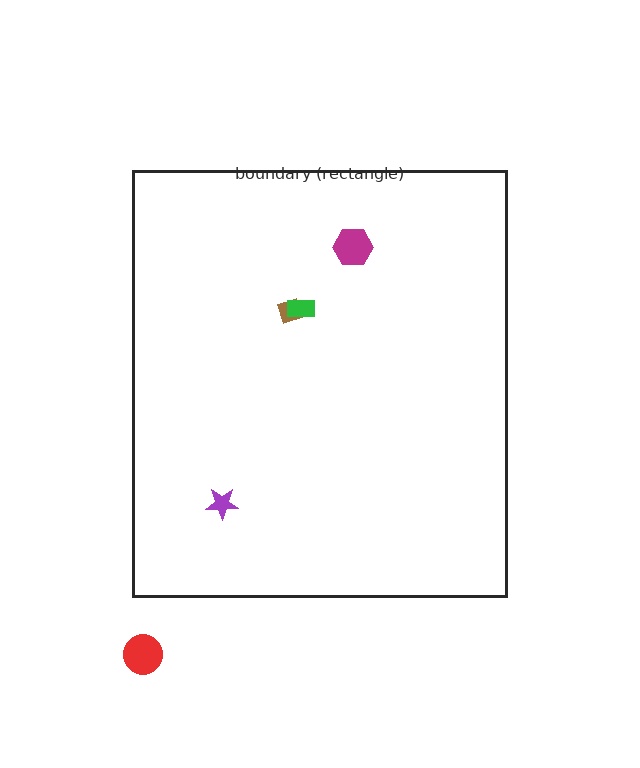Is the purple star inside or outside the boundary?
Inside.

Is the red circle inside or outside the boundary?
Outside.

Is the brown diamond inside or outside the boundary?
Inside.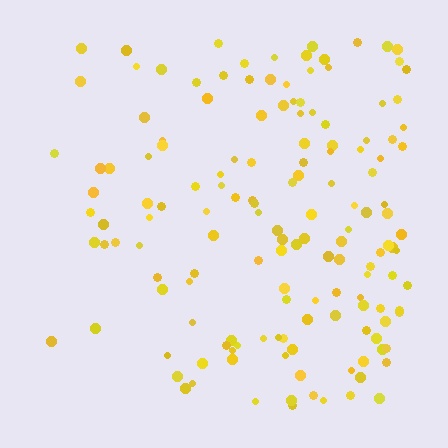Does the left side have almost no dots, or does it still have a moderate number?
Still a moderate number, just noticeably fewer than the right.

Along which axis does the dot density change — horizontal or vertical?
Horizontal.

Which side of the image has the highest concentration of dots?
The right.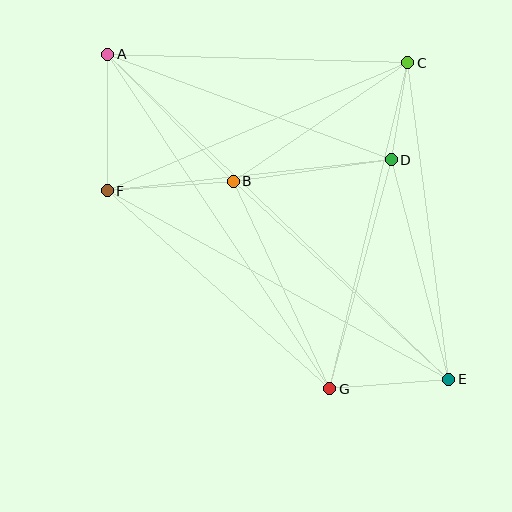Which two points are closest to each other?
Points C and D are closest to each other.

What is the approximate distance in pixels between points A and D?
The distance between A and D is approximately 303 pixels.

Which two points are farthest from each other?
Points A and E are farthest from each other.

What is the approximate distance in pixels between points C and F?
The distance between C and F is approximately 327 pixels.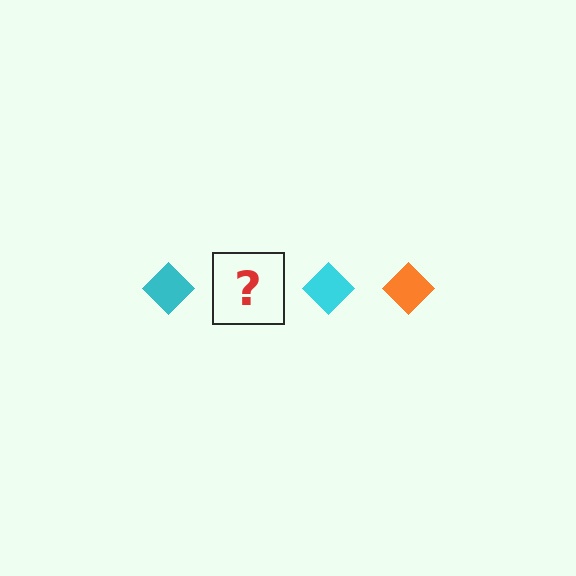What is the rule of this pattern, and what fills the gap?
The rule is that the pattern cycles through cyan, orange diamonds. The gap should be filled with an orange diamond.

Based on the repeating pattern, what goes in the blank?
The blank should be an orange diamond.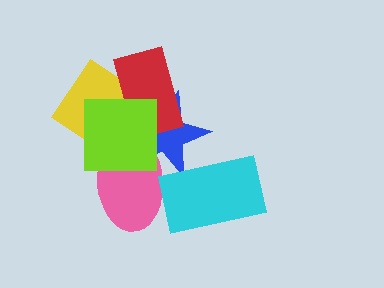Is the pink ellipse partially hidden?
Yes, it is partially covered by another shape.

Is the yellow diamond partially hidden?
Yes, it is partially covered by another shape.